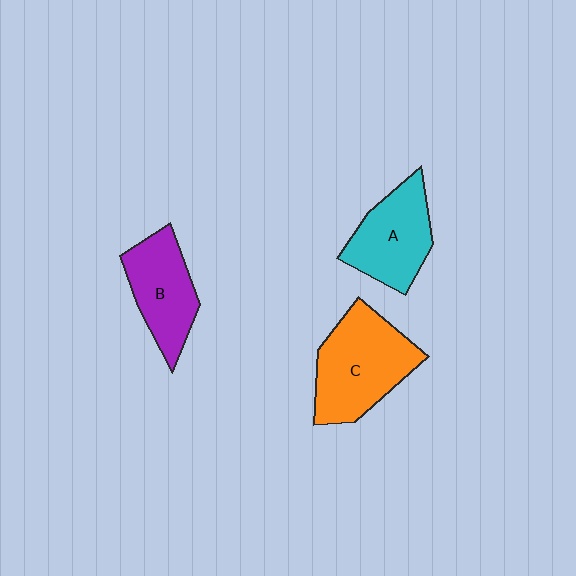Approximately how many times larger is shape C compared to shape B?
Approximately 1.4 times.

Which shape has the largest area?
Shape C (orange).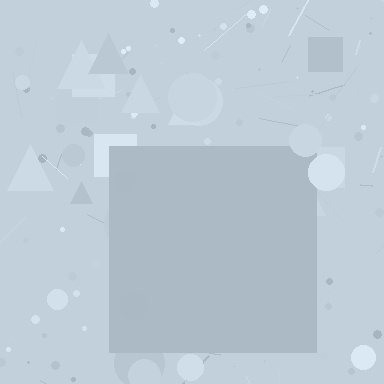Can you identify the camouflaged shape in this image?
The camouflaged shape is a square.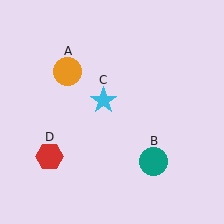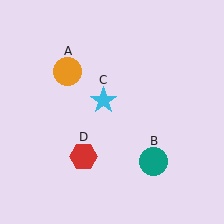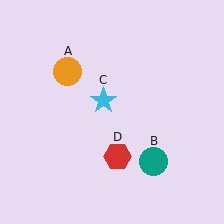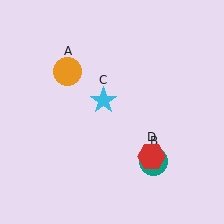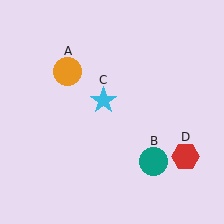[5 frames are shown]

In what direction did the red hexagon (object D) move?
The red hexagon (object D) moved right.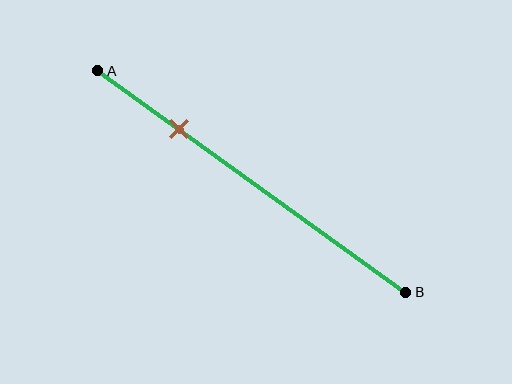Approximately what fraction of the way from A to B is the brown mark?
The brown mark is approximately 25% of the way from A to B.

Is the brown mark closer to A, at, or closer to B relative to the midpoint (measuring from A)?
The brown mark is closer to point A than the midpoint of segment AB.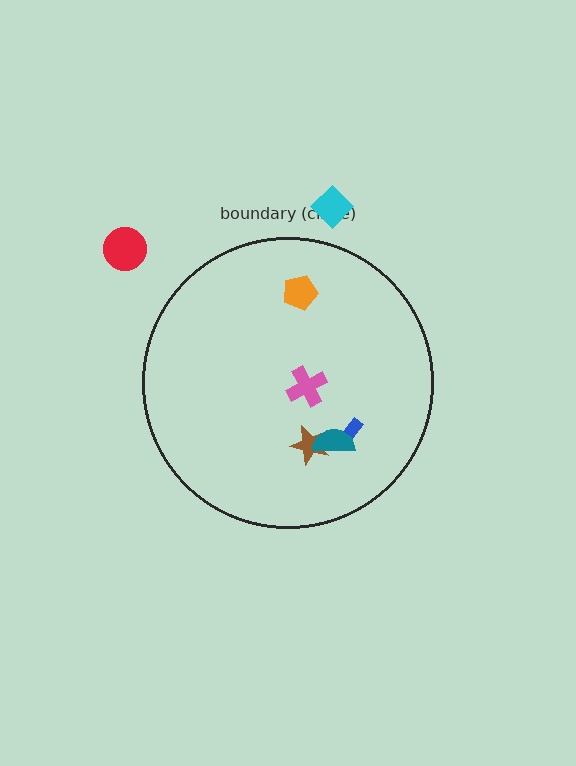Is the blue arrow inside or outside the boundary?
Inside.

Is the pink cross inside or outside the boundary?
Inside.